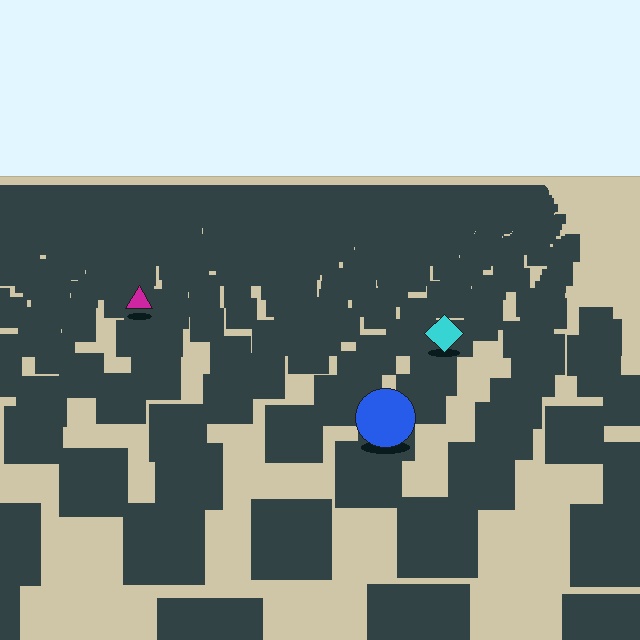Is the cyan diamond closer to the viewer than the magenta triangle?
Yes. The cyan diamond is closer — you can tell from the texture gradient: the ground texture is coarser near it.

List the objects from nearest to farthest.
From nearest to farthest: the blue circle, the cyan diamond, the magenta triangle.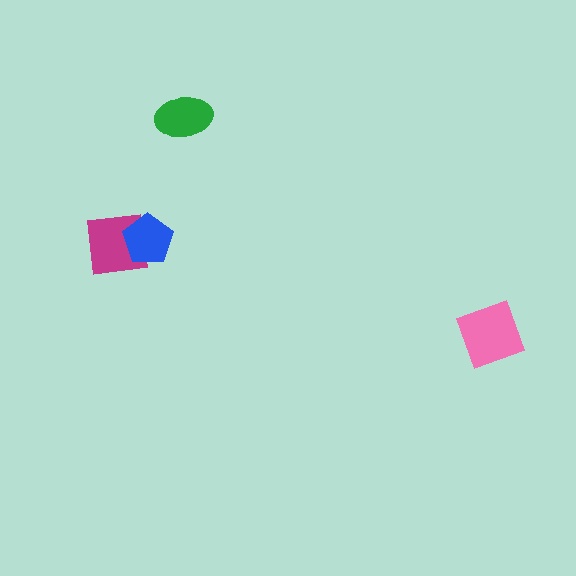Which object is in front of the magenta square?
The blue pentagon is in front of the magenta square.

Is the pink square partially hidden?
No, no other shape covers it.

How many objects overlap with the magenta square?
1 object overlaps with the magenta square.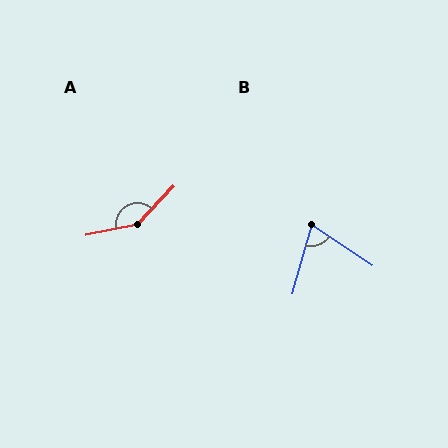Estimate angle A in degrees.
Approximately 145 degrees.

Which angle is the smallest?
B, at approximately 72 degrees.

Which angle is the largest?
A, at approximately 145 degrees.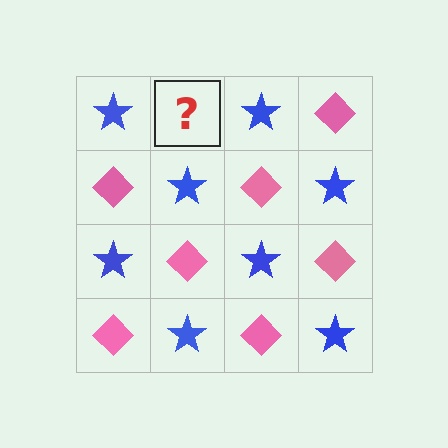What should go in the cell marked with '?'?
The missing cell should contain a pink diamond.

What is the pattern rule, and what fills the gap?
The rule is that it alternates blue star and pink diamond in a checkerboard pattern. The gap should be filled with a pink diamond.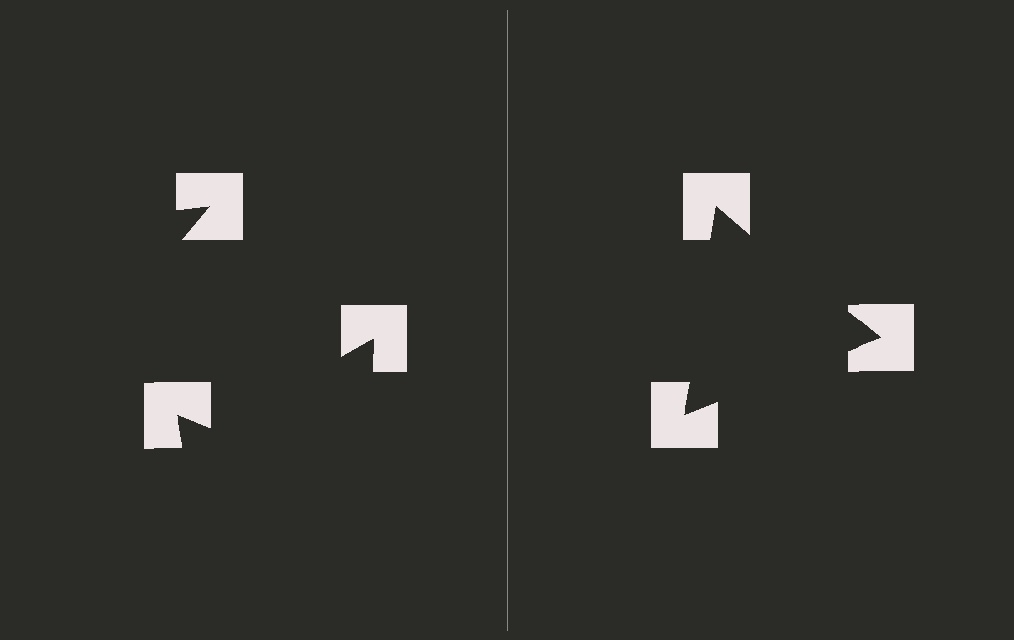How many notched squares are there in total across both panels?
6 — 3 on each side.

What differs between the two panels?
The notched squares are positioned identically on both sides; only the wedge orientations differ. On the right they align to a triangle; on the left they are misaligned.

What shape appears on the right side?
An illusory triangle.